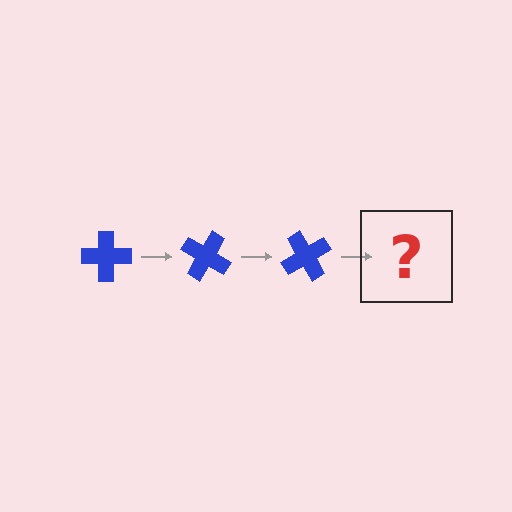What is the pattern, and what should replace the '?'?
The pattern is that the cross rotates 30 degrees each step. The '?' should be a blue cross rotated 90 degrees.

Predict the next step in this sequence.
The next step is a blue cross rotated 90 degrees.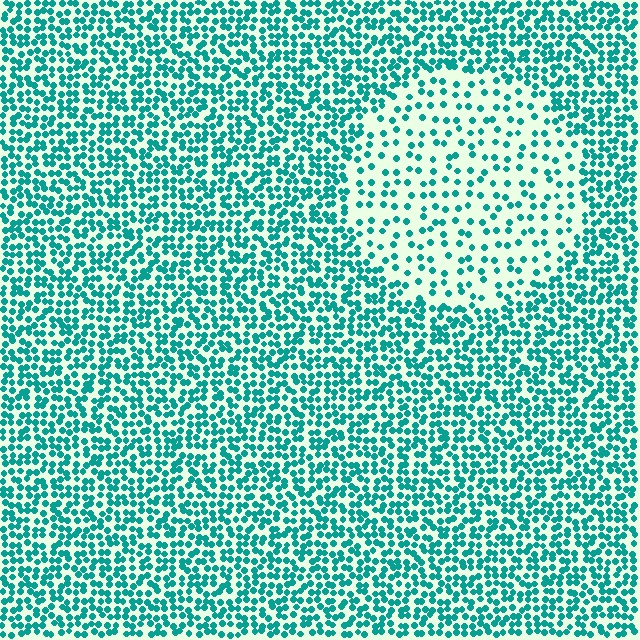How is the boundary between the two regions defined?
The boundary is defined by a change in element density (approximately 2.4x ratio). All elements are the same color, size, and shape.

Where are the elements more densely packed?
The elements are more densely packed outside the circle boundary.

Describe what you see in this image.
The image contains small teal elements arranged at two different densities. A circle-shaped region is visible where the elements are less densely packed than the surrounding area.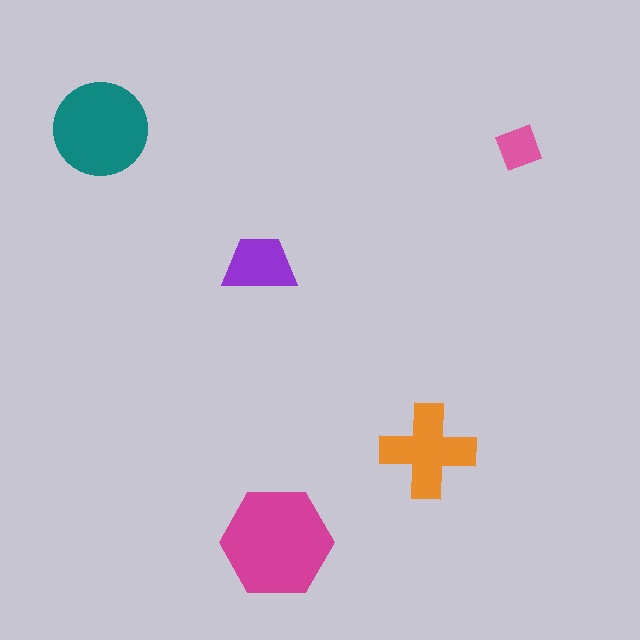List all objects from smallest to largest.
The pink diamond, the purple trapezoid, the orange cross, the teal circle, the magenta hexagon.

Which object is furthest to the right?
The pink diamond is rightmost.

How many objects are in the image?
There are 5 objects in the image.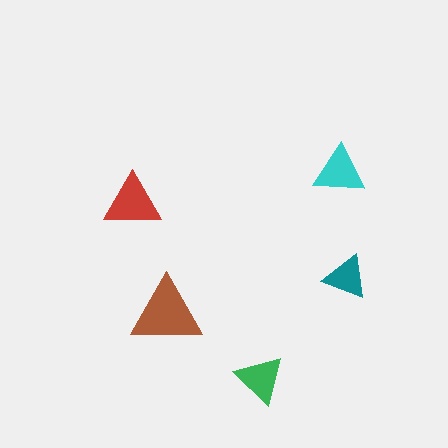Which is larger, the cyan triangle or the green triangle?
The cyan one.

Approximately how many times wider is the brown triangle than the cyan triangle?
About 1.5 times wider.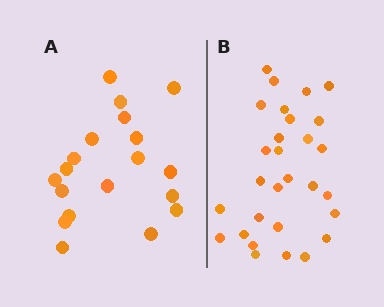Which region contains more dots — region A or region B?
Region B (the right region) has more dots.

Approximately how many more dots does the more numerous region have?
Region B has roughly 10 or so more dots than region A.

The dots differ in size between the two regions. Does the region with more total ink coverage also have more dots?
No. Region A has more total ink coverage because its dots are larger, but region B actually contains more individual dots. Total area can be misleading — the number of items is what matters here.